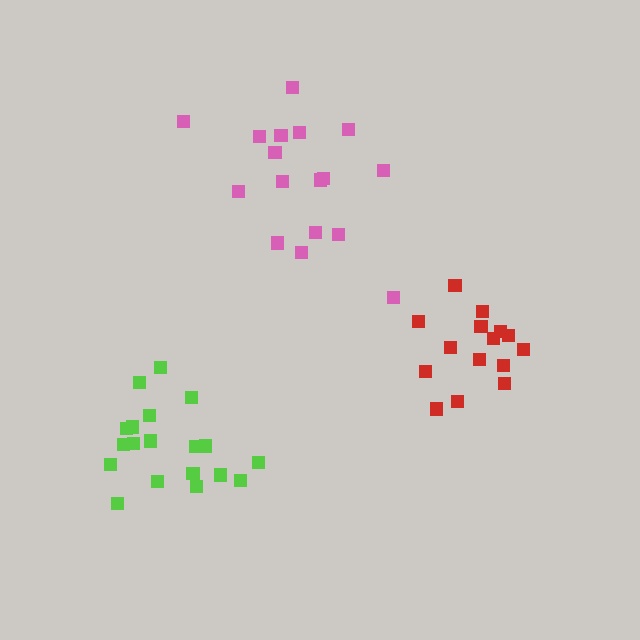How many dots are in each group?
Group 1: 15 dots, Group 2: 17 dots, Group 3: 19 dots (51 total).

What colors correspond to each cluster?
The clusters are colored: red, pink, lime.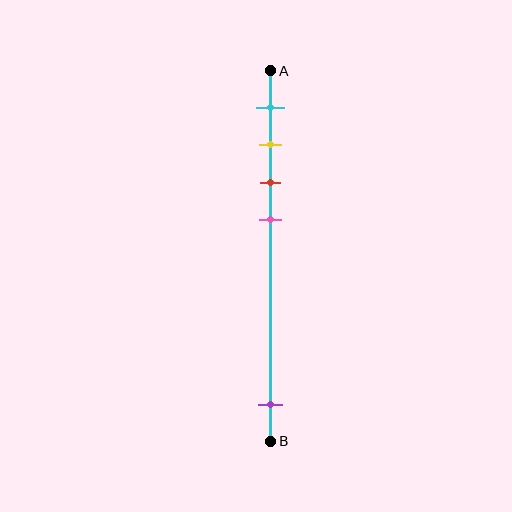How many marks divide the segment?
There are 5 marks dividing the segment.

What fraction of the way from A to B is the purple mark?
The purple mark is approximately 90% (0.9) of the way from A to B.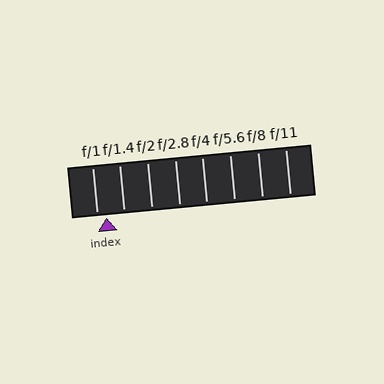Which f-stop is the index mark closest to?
The index mark is closest to f/1.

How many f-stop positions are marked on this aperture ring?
There are 8 f-stop positions marked.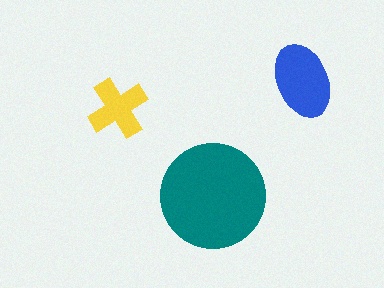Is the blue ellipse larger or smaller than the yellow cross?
Larger.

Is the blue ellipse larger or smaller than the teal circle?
Smaller.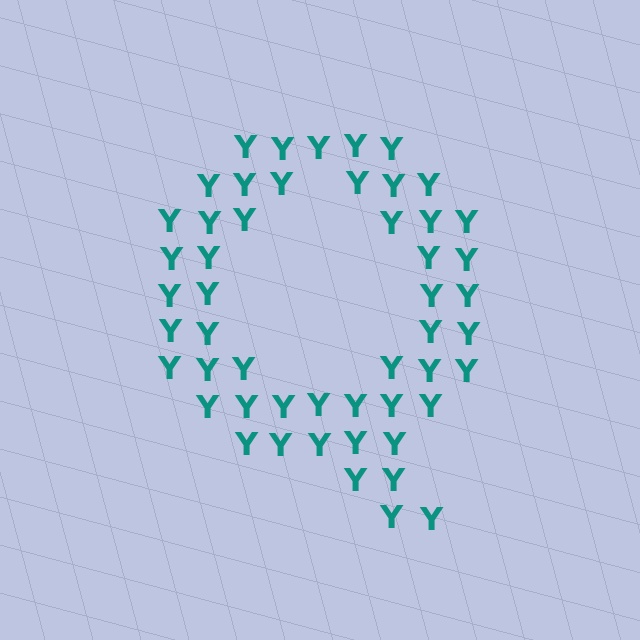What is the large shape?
The large shape is the letter Q.